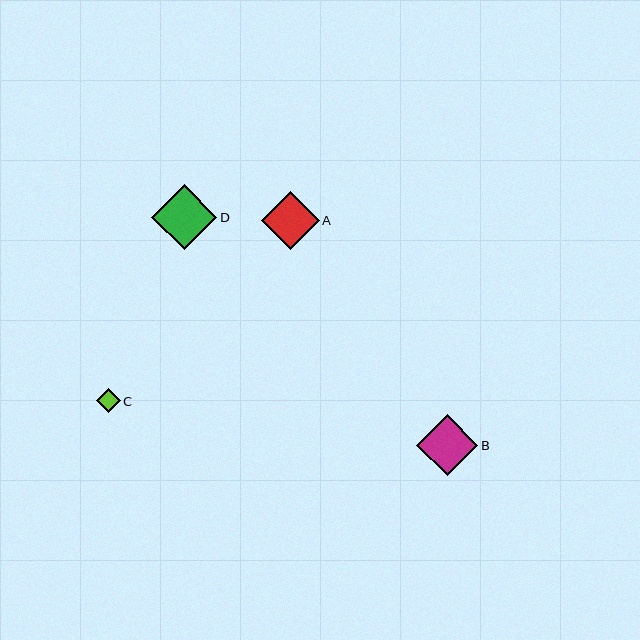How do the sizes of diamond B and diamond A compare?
Diamond B and diamond A are approximately the same size.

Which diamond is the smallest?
Diamond C is the smallest with a size of approximately 24 pixels.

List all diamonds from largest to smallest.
From largest to smallest: D, B, A, C.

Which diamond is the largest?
Diamond D is the largest with a size of approximately 65 pixels.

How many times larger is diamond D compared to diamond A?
Diamond D is approximately 1.1 times the size of diamond A.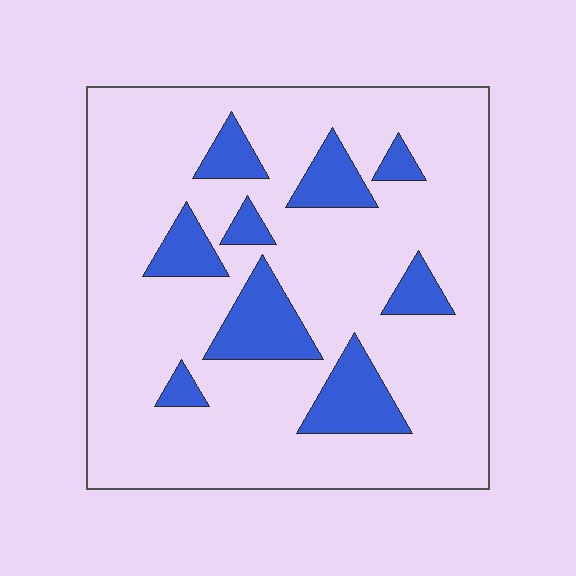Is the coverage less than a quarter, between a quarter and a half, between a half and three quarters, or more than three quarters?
Less than a quarter.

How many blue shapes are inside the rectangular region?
9.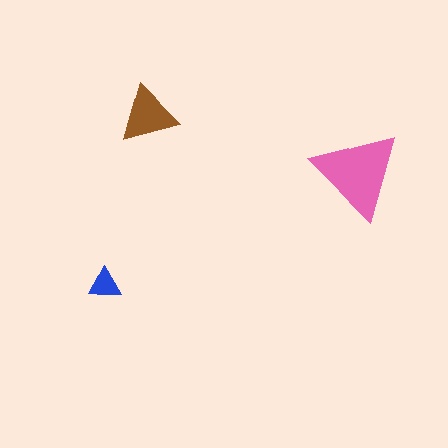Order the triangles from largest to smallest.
the pink one, the brown one, the blue one.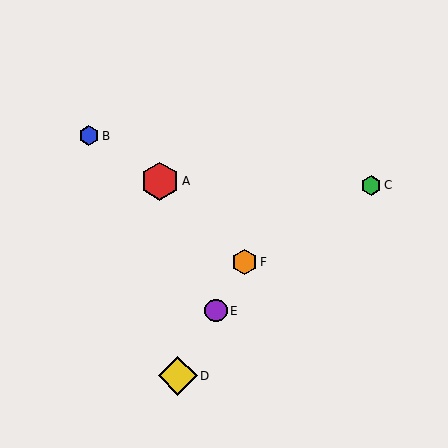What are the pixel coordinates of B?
Object B is at (89, 136).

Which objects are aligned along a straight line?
Objects D, E, F are aligned along a straight line.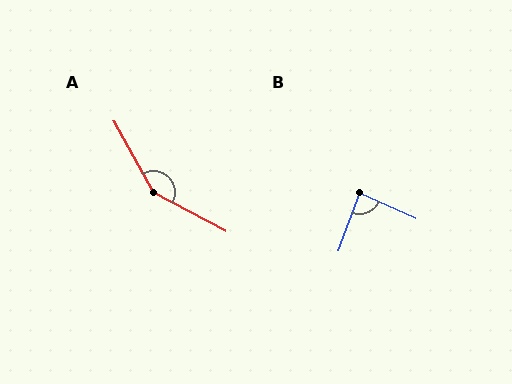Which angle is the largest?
A, at approximately 147 degrees.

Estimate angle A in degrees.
Approximately 147 degrees.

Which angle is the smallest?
B, at approximately 86 degrees.